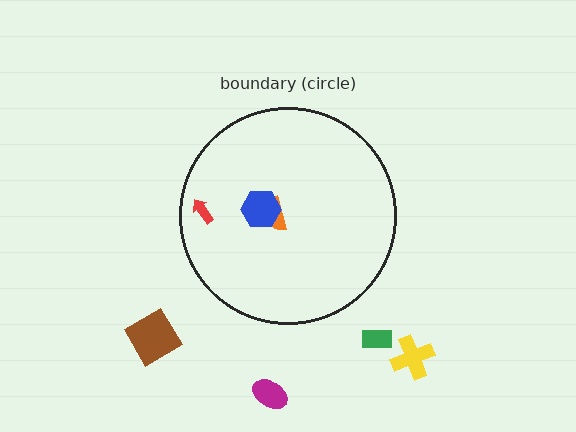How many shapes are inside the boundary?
3 inside, 4 outside.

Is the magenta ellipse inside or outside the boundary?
Outside.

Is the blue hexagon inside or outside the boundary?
Inside.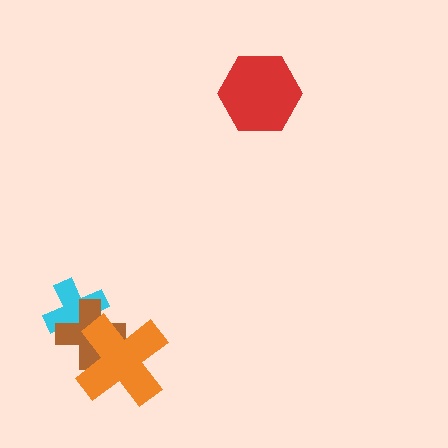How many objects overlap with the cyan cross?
2 objects overlap with the cyan cross.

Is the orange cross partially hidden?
No, no other shape covers it.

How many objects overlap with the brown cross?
2 objects overlap with the brown cross.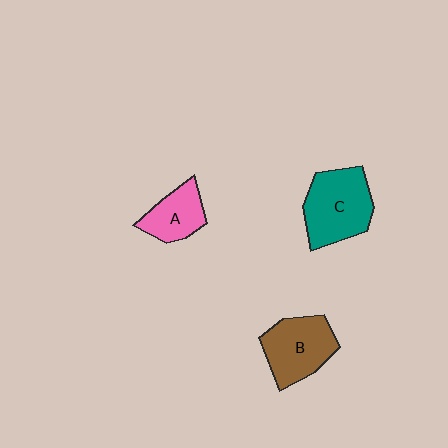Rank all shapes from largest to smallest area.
From largest to smallest: C (teal), B (brown), A (pink).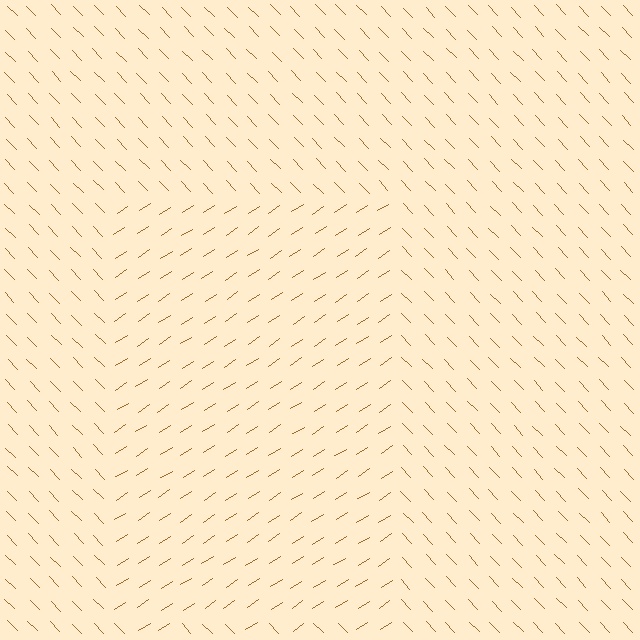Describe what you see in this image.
The image is filled with small brown line segments. A rectangle region in the image has lines oriented differently from the surrounding lines, creating a visible texture boundary.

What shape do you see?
I see a rectangle.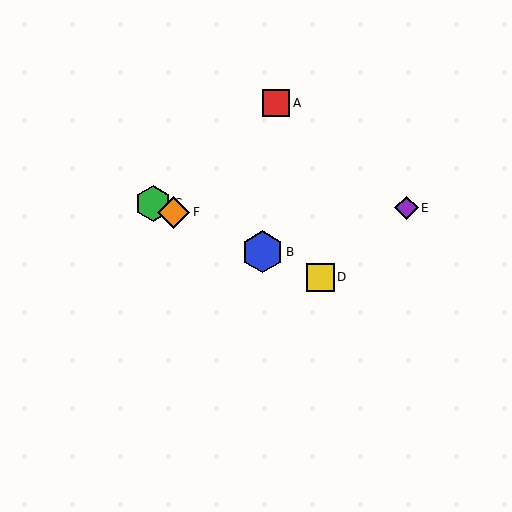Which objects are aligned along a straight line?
Objects B, C, D, F are aligned along a straight line.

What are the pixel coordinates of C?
Object C is at (153, 203).